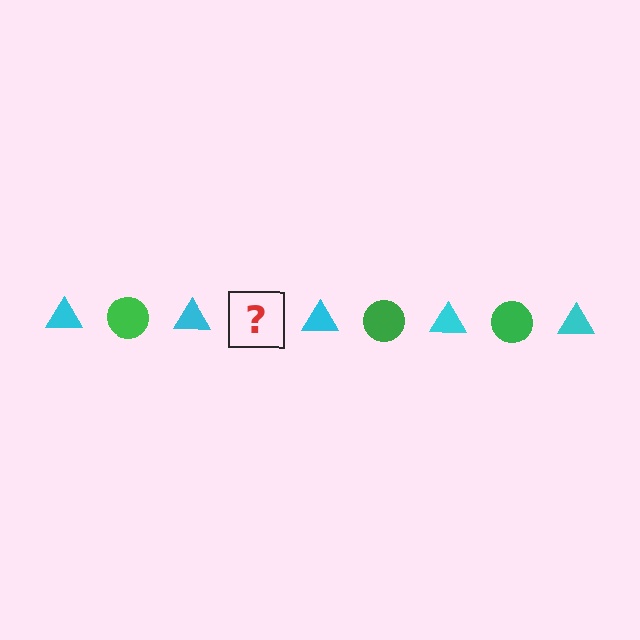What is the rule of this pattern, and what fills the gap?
The rule is that the pattern alternates between cyan triangle and green circle. The gap should be filled with a green circle.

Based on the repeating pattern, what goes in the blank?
The blank should be a green circle.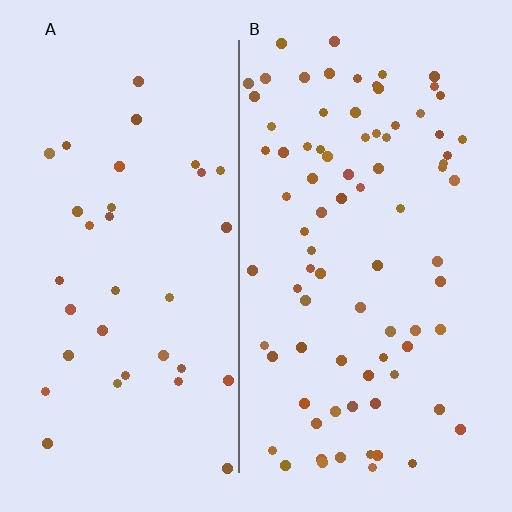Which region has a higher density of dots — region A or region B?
B (the right).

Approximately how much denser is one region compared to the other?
Approximately 2.4× — region B over region A.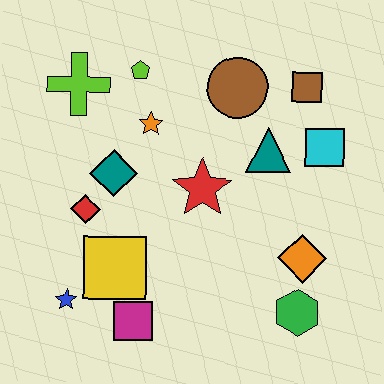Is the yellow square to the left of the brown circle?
Yes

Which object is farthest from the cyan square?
The blue star is farthest from the cyan square.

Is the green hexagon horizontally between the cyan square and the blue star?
Yes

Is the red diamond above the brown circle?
No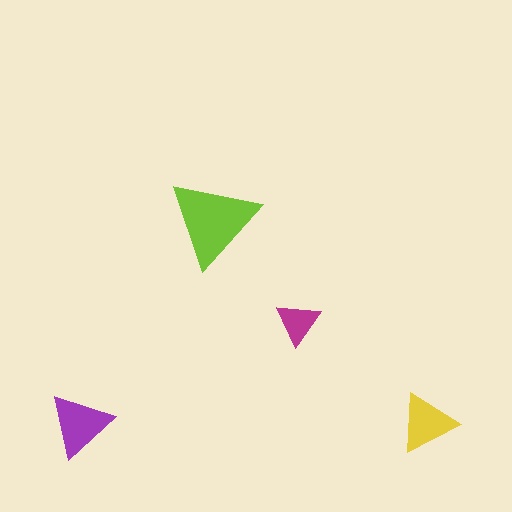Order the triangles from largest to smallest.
the lime one, the purple one, the yellow one, the magenta one.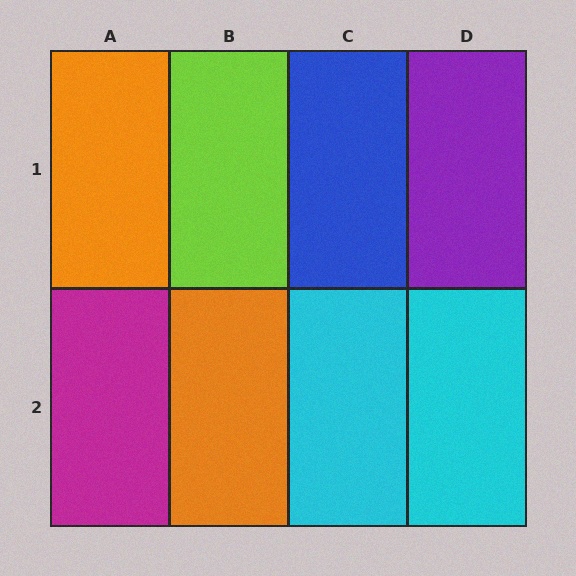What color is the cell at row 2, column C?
Cyan.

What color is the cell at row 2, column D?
Cyan.